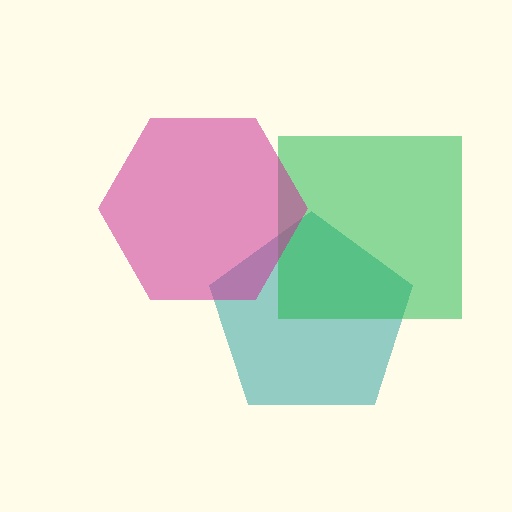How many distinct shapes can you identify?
There are 3 distinct shapes: a teal pentagon, a green square, a magenta hexagon.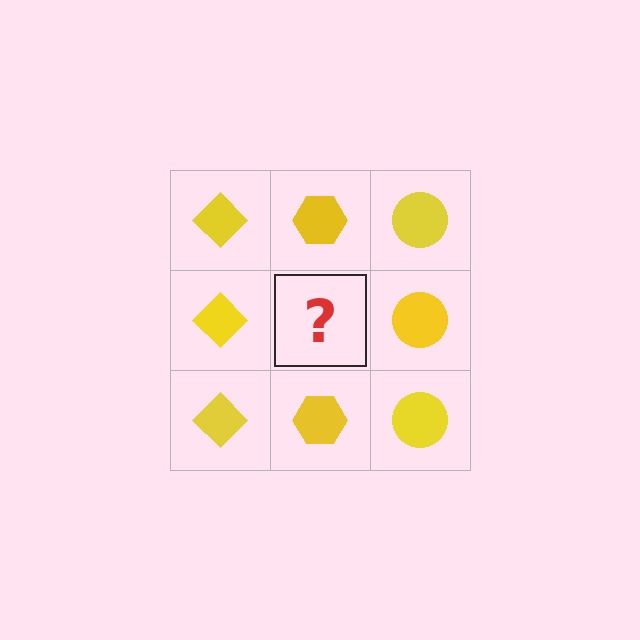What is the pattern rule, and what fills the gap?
The rule is that each column has a consistent shape. The gap should be filled with a yellow hexagon.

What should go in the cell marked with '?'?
The missing cell should contain a yellow hexagon.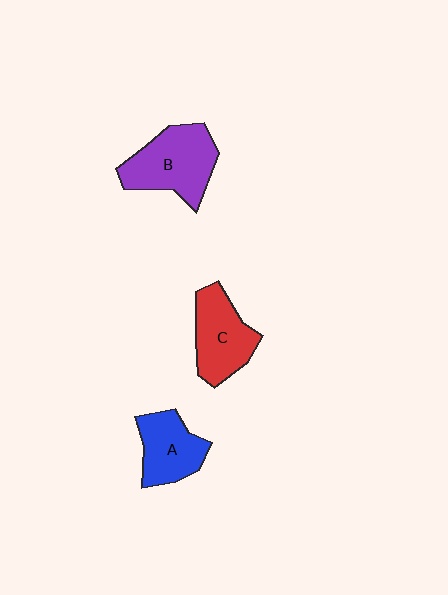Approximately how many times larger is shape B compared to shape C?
Approximately 1.2 times.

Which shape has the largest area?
Shape B (purple).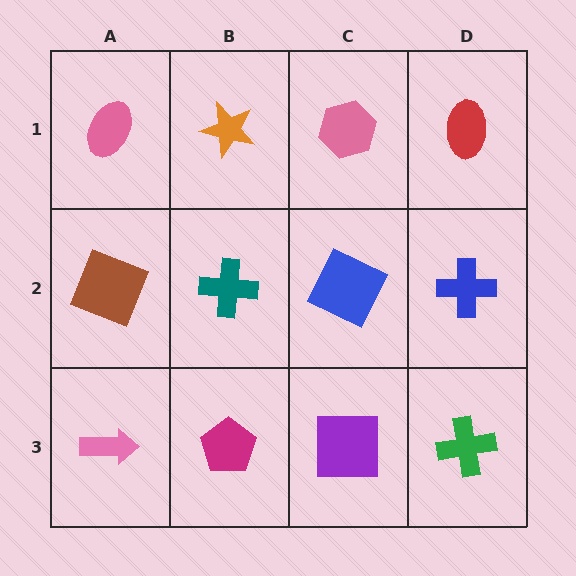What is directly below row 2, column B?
A magenta pentagon.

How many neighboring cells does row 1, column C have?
3.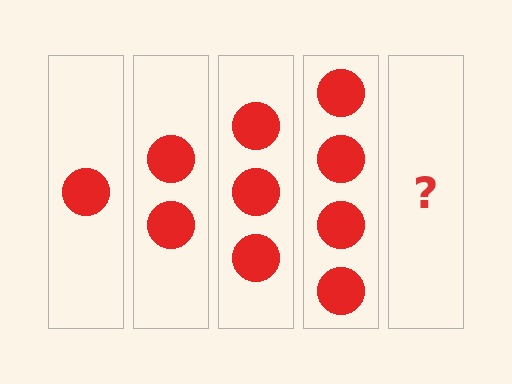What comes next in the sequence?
The next element should be 5 circles.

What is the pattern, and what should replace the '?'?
The pattern is that each step adds one more circle. The '?' should be 5 circles.